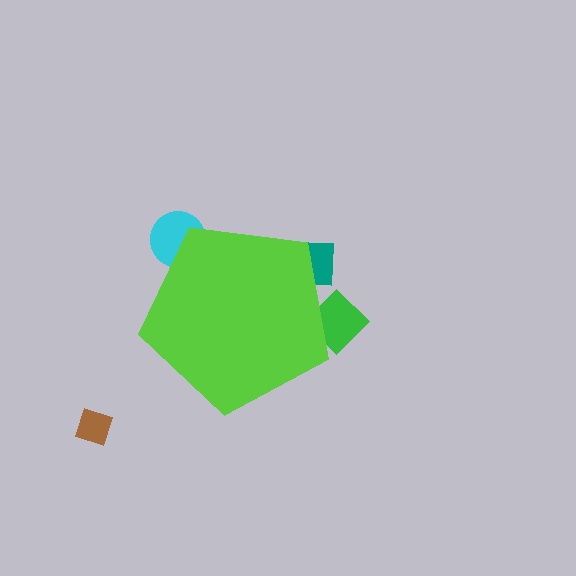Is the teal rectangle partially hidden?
Yes, the teal rectangle is partially hidden behind the lime pentagon.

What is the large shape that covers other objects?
A lime pentagon.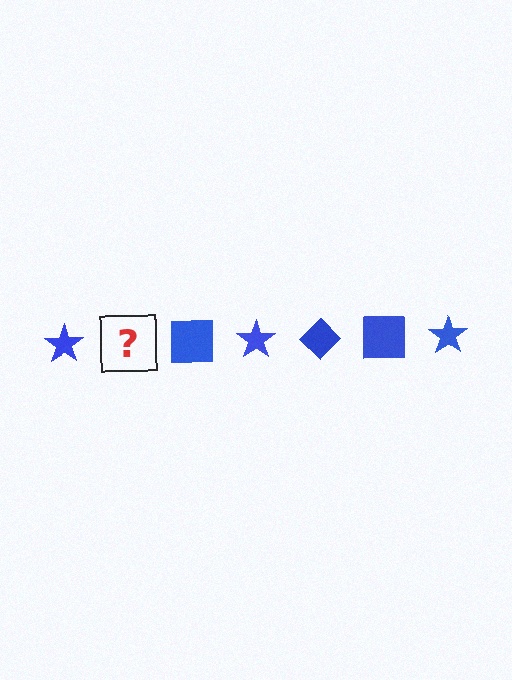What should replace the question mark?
The question mark should be replaced with a blue diamond.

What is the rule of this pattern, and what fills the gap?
The rule is that the pattern cycles through star, diamond, square shapes in blue. The gap should be filled with a blue diamond.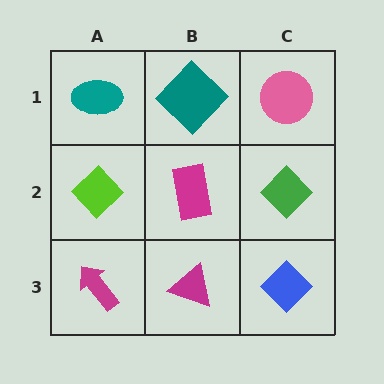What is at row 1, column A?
A teal ellipse.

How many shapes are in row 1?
3 shapes.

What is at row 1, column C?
A pink circle.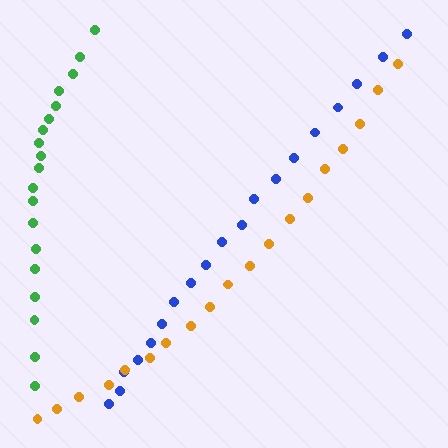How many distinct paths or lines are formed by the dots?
There are 3 distinct paths.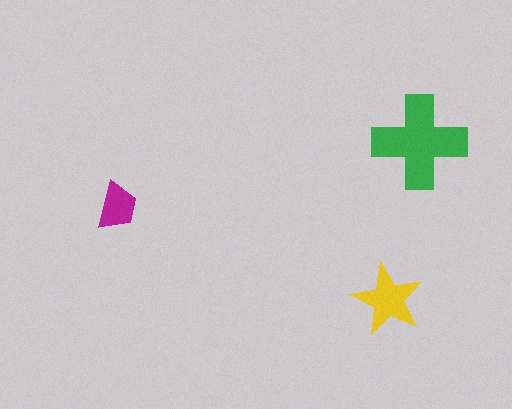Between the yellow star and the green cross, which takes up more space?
The green cross.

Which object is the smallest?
The magenta trapezoid.